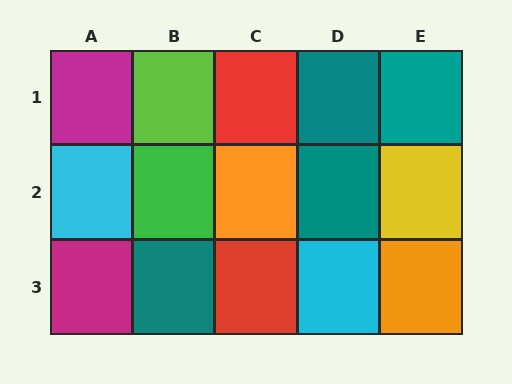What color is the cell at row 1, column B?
Lime.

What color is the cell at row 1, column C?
Red.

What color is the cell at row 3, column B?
Teal.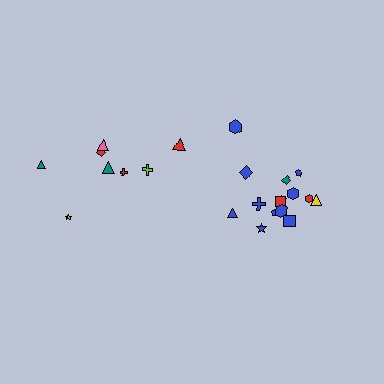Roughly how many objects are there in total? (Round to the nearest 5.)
Roughly 25 objects in total.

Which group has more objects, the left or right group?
The right group.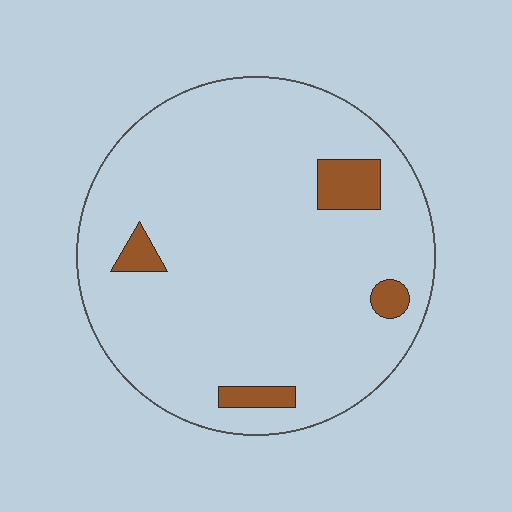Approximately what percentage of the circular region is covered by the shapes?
Approximately 10%.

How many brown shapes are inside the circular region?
4.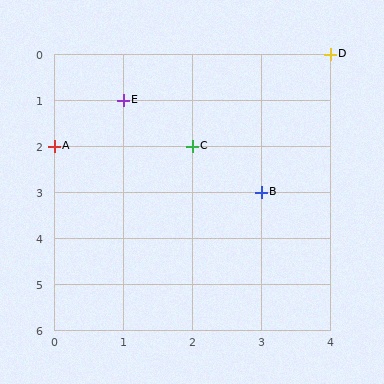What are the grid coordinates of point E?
Point E is at grid coordinates (1, 1).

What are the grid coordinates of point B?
Point B is at grid coordinates (3, 3).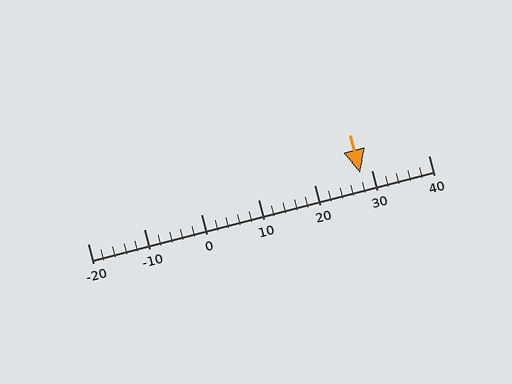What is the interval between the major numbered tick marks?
The major tick marks are spaced 10 units apart.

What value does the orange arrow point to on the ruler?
The orange arrow points to approximately 28.